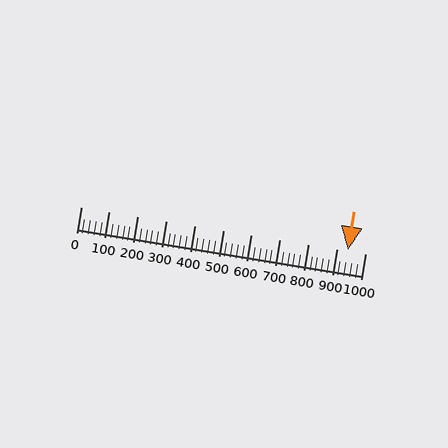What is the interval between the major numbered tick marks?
The major tick marks are spaced 100 units apart.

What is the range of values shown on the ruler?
The ruler shows values from 0 to 1000.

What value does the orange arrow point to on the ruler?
The orange arrow points to approximately 940.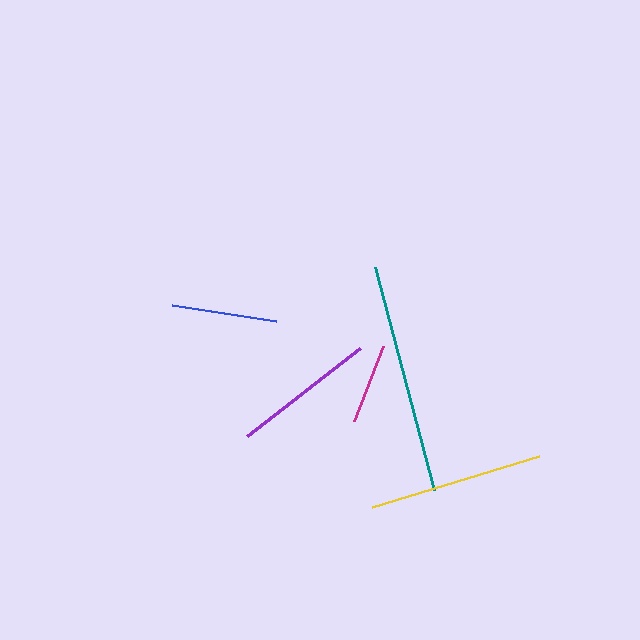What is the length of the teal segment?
The teal segment is approximately 231 pixels long.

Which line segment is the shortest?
The magenta line is the shortest at approximately 80 pixels.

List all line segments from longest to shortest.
From longest to shortest: teal, yellow, purple, blue, magenta.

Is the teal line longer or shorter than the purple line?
The teal line is longer than the purple line.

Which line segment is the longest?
The teal line is the longest at approximately 231 pixels.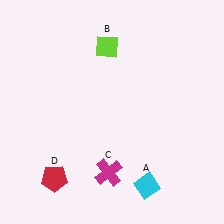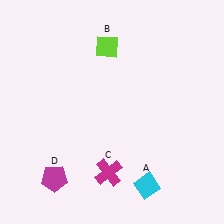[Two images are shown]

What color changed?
The pentagon (D) changed from red in Image 1 to magenta in Image 2.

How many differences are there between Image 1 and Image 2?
There is 1 difference between the two images.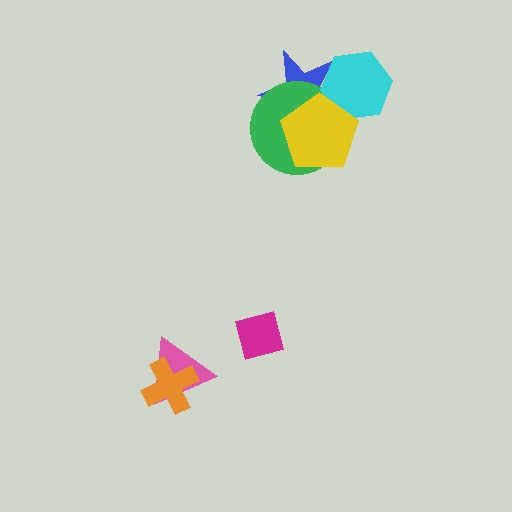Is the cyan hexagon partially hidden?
Yes, it is partially covered by another shape.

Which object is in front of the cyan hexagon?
The yellow pentagon is in front of the cyan hexagon.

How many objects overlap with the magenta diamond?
0 objects overlap with the magenta diamond.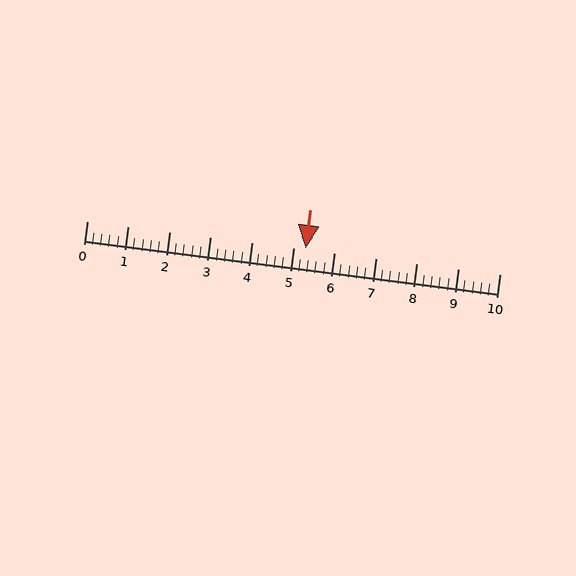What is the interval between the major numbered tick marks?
The major tick marks are spaced 1 units apart.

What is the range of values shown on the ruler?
The ruler shows values from 0 to 10.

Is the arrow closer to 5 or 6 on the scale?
The arrow is closer to 5.